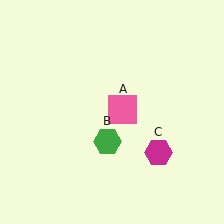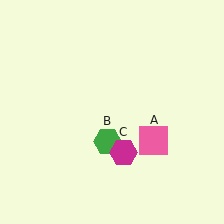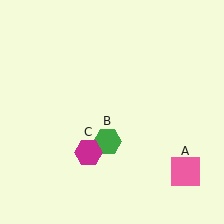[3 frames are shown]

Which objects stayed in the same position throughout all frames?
Green hexagon (object B) remained stationary.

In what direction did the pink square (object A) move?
The pink square (object A) moved down and to the right.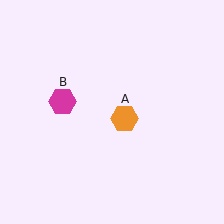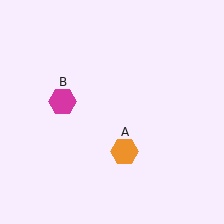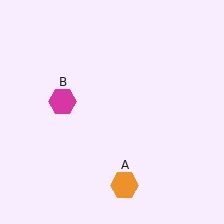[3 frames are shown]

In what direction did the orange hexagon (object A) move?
The orange hexagon (object A) moved down.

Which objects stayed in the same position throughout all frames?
Magenta hexagon (object B) remained stationary.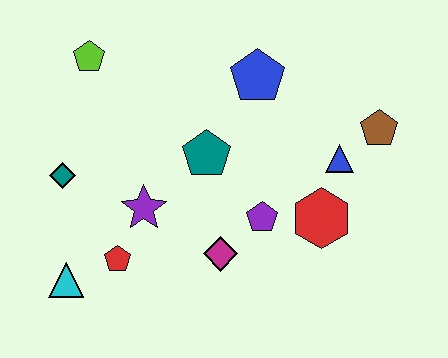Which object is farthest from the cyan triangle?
The brown pentagon is farthest from the cyan triangle.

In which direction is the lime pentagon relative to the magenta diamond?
The lime pentagon is above the magenta diamond.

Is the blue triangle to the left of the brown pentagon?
Yes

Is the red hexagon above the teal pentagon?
No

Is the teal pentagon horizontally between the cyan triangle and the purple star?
No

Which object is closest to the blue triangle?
The brown pentagon is closest to the blue triangle.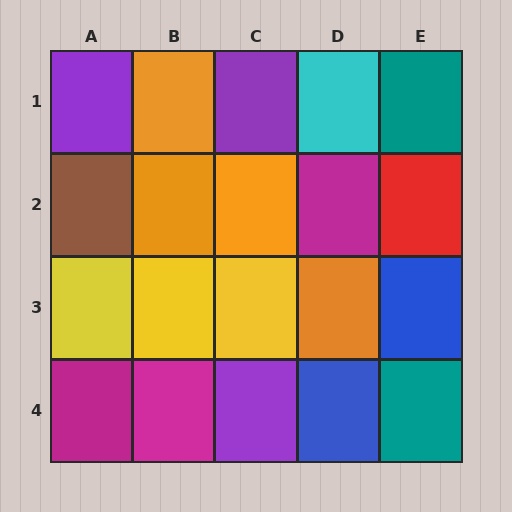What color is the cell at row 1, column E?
Teal.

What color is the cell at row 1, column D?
Cyan.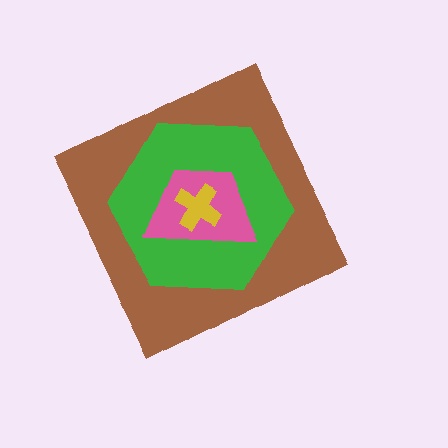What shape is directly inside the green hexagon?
The pink trapezoid.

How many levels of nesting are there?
4.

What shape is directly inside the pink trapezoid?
The yellow cross.